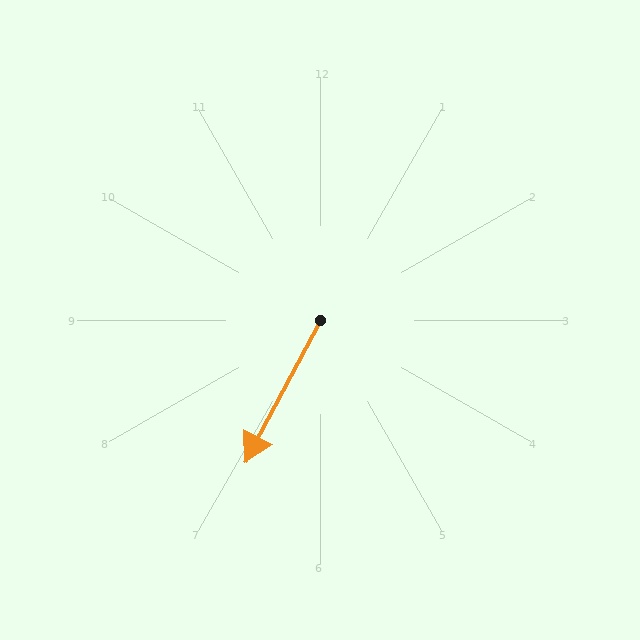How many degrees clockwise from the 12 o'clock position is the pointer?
Approximately 208 degrees.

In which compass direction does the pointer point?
Southwest.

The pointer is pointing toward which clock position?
Roughly 7 o'clock.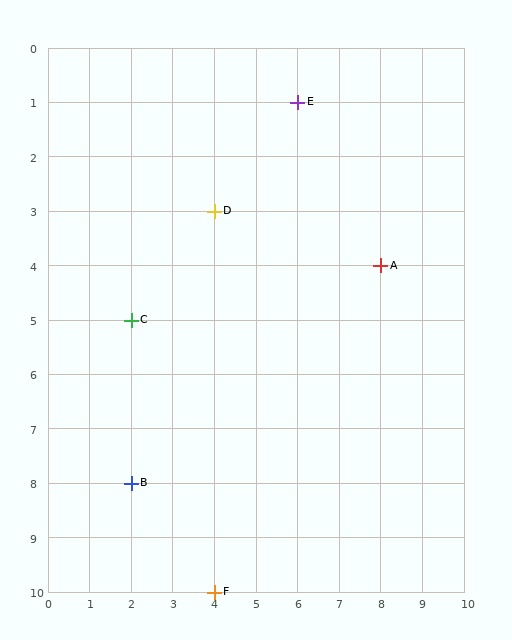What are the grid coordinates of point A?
Point A is at grid coordinates (8, 4).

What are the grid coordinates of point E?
Point E is at grid coordinates (6, 1).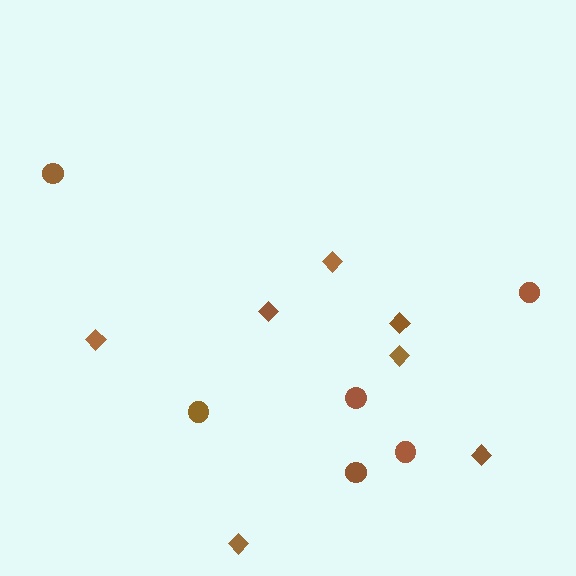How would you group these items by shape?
There are 2 groups: one group of diamonds (7) and one group of circles (6).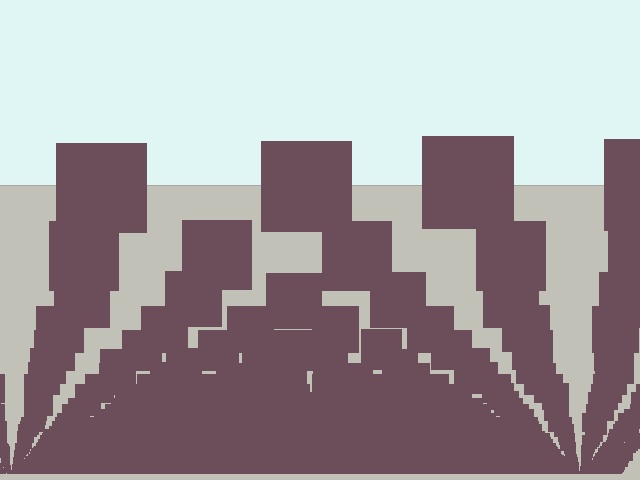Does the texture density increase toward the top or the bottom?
Density increases toward the bottom.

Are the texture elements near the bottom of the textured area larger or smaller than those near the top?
Smaller. The gradient is inverted — elements near the bottom are smaller and denser.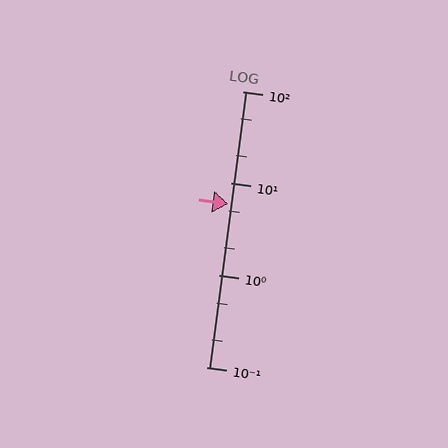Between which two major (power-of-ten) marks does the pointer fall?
The pointer is between 1 and 10.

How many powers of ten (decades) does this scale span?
The scale spans 3 decades, from 0.1 to 100.